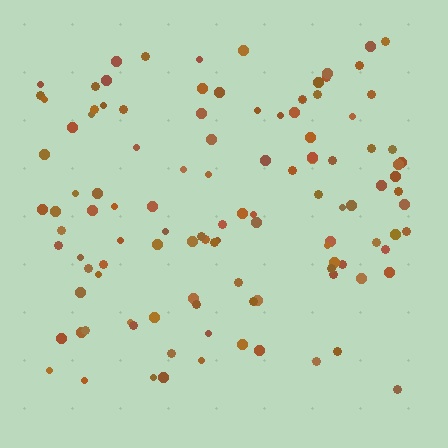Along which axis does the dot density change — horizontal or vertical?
Vertical.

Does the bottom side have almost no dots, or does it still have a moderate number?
Still a moderate number, just noticeably fewer than the top.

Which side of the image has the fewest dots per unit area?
The bottom.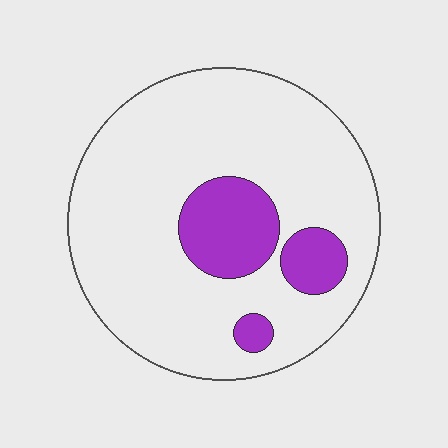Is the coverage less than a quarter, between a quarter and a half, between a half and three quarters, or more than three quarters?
Less than a quarter.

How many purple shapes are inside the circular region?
3.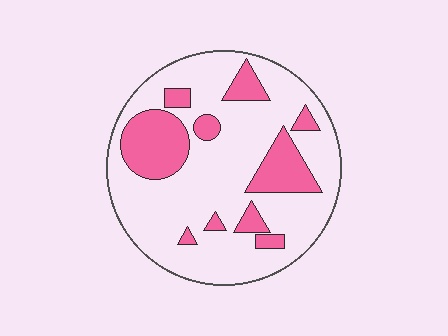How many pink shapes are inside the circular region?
10.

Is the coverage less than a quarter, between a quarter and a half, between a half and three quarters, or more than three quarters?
Less than a quarter.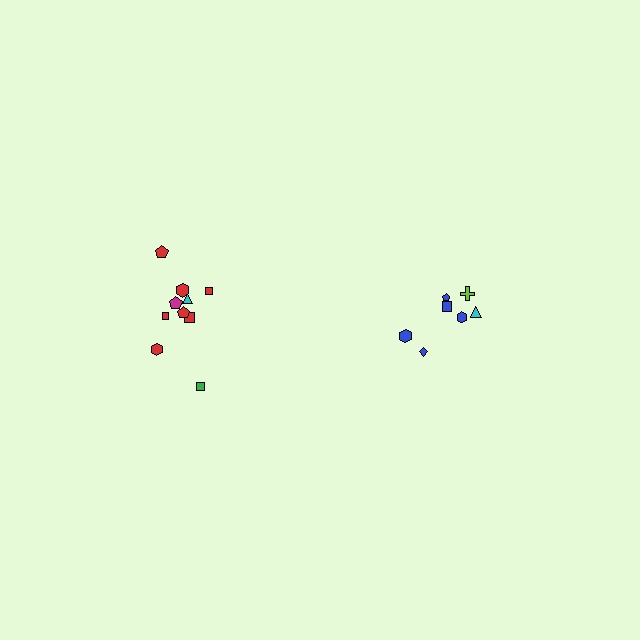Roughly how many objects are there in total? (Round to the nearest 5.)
Roughly 15 objects in total.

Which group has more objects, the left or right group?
The left group.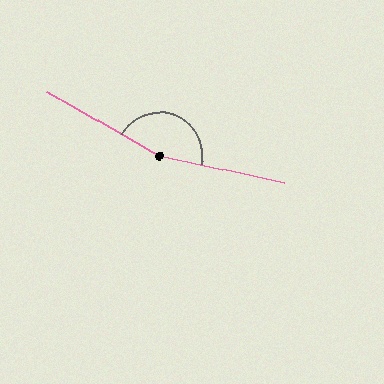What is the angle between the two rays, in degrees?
Approximately 163 degrees.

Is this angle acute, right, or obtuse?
It is obtuse.